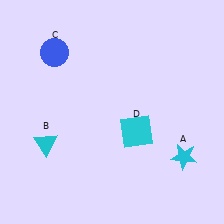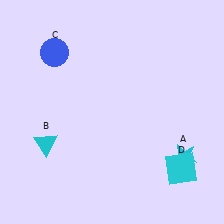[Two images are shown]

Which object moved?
The cyan square (D) moved right.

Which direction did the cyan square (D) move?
The cyan square (D) moved right.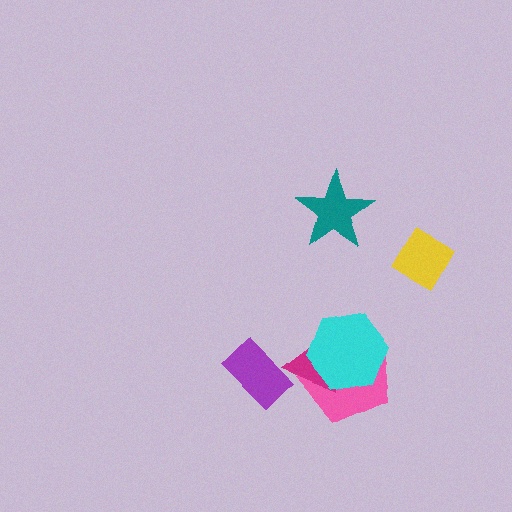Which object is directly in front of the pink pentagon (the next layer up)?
The magenta triangle is directly in front of the pink pentagon.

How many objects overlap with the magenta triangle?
3 objects overlap with the magenta triangle.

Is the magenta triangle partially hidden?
Yes, it is partially covered by another shape.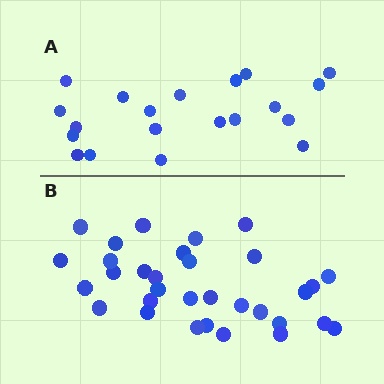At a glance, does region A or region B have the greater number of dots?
Region B (the bottom region) has more dots.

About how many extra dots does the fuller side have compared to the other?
Region B has roughly 12 or so more dots than region A.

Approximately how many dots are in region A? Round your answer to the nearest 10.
About 20 dots.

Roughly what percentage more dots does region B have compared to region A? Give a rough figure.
About 60% more.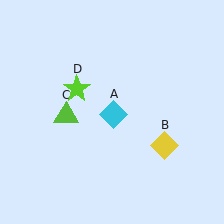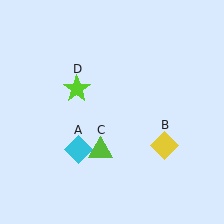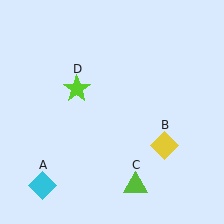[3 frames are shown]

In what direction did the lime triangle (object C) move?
The lime triangle (object C) moved down and to the right.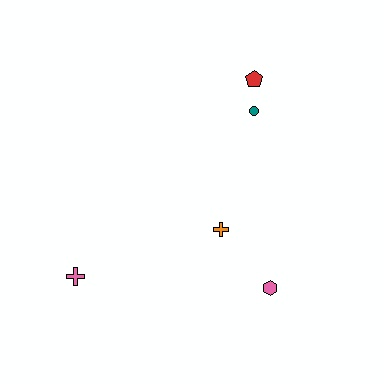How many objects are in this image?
There are 5 objects.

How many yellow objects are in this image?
There are no yellow objects.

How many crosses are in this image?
There are 2 crosses.